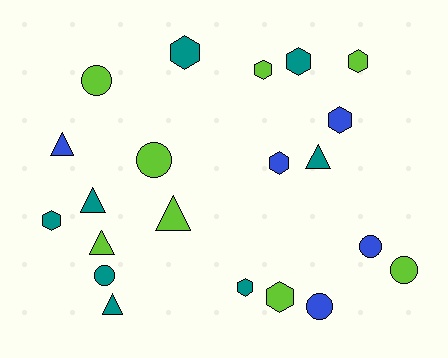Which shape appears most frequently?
Hexagon, with 9 objects.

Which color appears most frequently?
Lime, with 8 objects.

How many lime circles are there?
There are 3 lime circles.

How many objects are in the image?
There are 21 objects.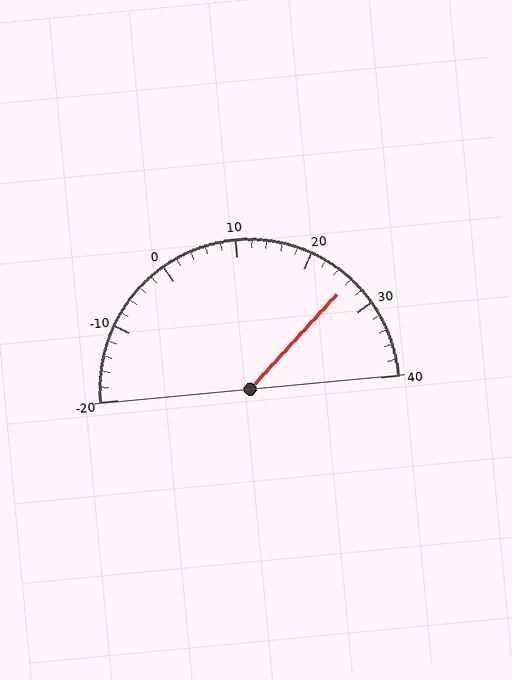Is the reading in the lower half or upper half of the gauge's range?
The reading is in the upper half of the range (-20 to 40).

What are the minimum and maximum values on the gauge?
The gauge ranges from -20 to 40.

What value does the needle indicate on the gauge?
The needle indicates approximately 26.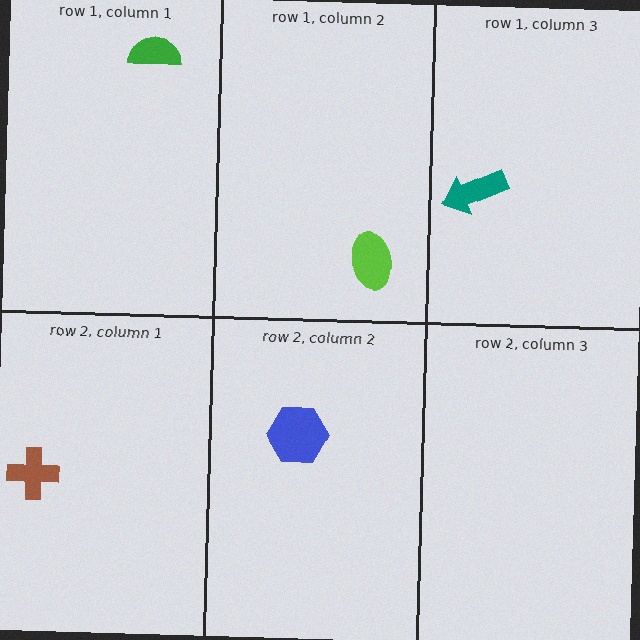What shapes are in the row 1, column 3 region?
The teal arrow.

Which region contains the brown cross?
The row 2, column 1 region.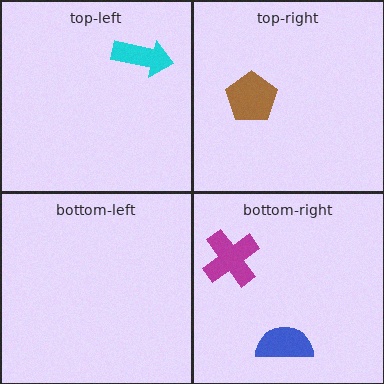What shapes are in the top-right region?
The brown pentagon.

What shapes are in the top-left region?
The cyan arrow.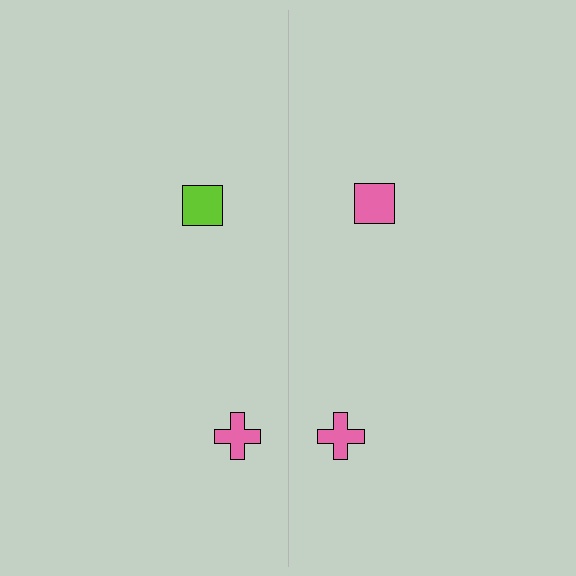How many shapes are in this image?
There are 4 shapes in this image.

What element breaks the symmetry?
The pink square on the right side breaks the symmetry — its mirror counterpart is lime.